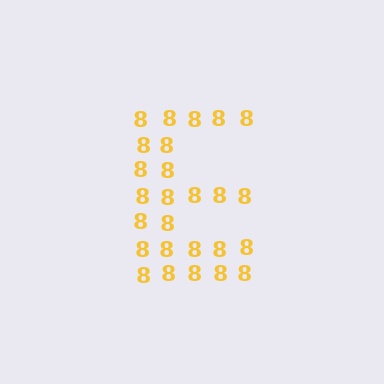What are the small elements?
The small elements are digit 8's.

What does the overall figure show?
The overall figure shows the letter E.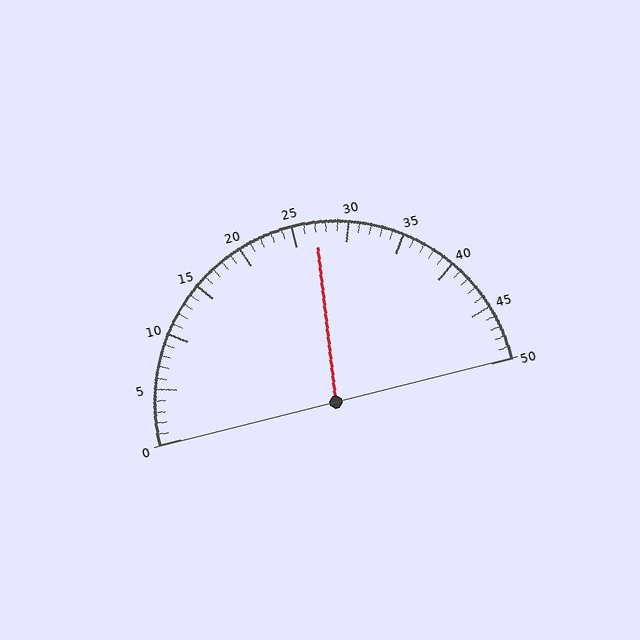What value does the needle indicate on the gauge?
The needle indicates approximately 27.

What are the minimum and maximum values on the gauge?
The gauge ranges from 0 to 50.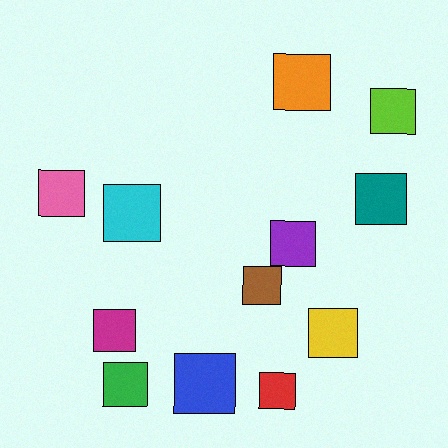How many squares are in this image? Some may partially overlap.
There are 12 squares.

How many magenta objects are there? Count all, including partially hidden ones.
There is 1 magenta object.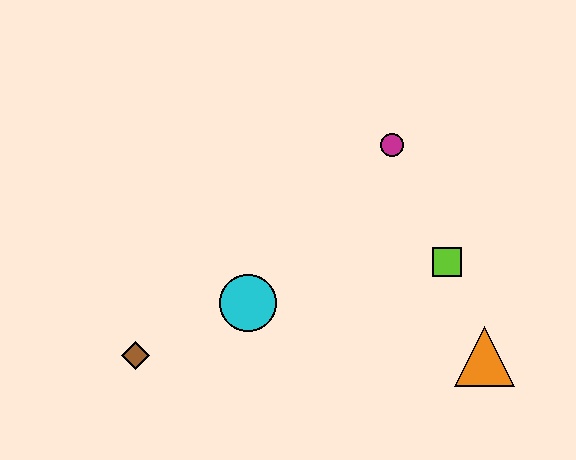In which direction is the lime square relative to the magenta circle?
The lime square is below the magenta circle.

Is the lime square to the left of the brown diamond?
No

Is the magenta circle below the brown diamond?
No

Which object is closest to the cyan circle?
The brown diamond is closest to the cyan circle.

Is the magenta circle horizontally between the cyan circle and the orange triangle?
Yes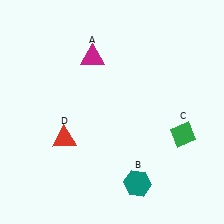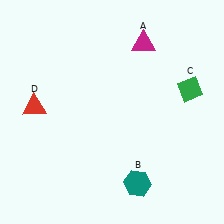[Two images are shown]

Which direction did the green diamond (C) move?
The green diamond (C) moved up.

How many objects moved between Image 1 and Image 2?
3 objects moved between the two images.